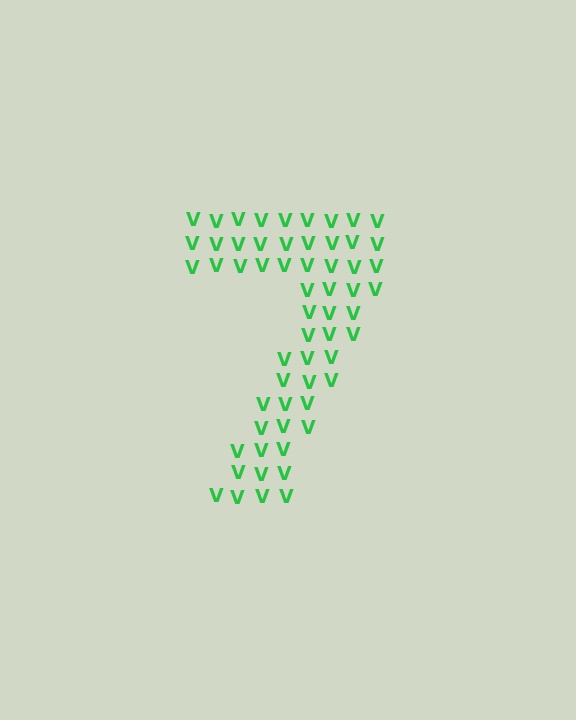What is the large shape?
The large shape is the digit 7.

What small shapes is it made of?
It is made of small letter V's.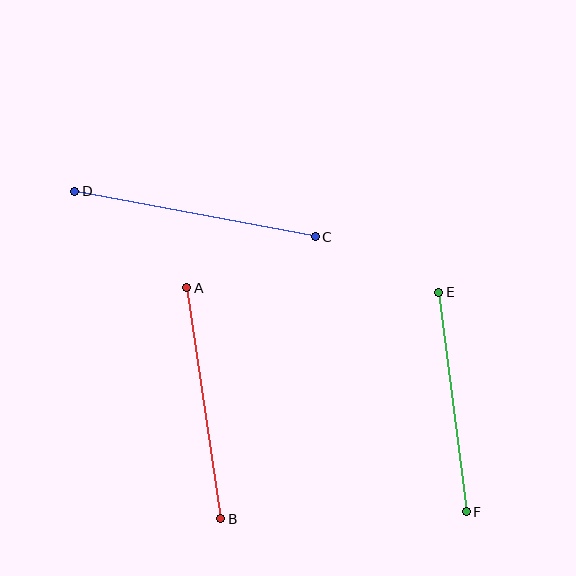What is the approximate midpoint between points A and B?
The midpoint is at approximately (204, 403) pixels.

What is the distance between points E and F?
The distance is approximately 222 pixels.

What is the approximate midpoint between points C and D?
The midpoint is at approximately (195, 214) pixels.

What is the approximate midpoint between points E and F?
The midpoint is at approximately (453, 402) pixels.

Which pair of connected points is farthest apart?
Points C and D are farthest apart.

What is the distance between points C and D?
The distance is approximately 245 pixels.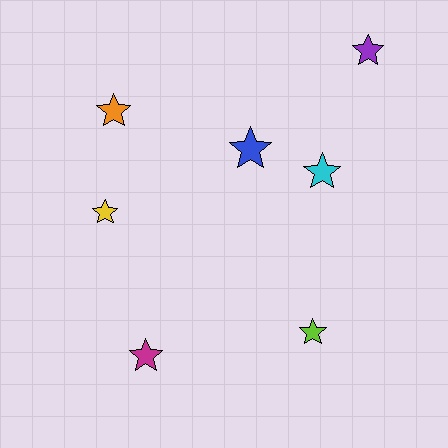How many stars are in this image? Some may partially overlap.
There are 7 stars.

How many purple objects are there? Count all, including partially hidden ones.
There is 1 purple object.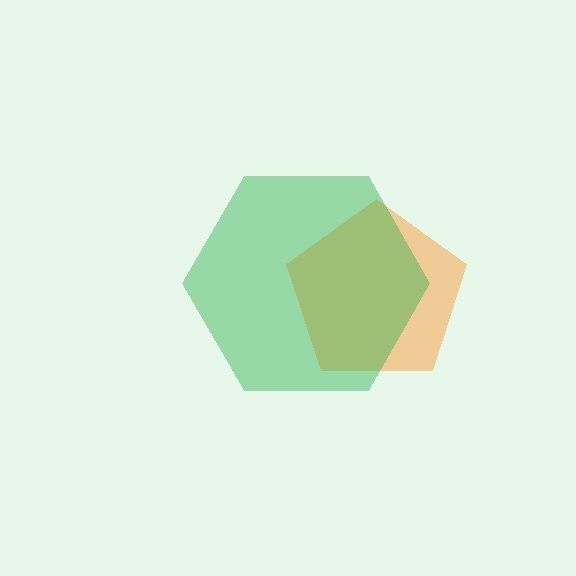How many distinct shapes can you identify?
There are 2 distinct shapes: an orange pentagon, a green hexagon.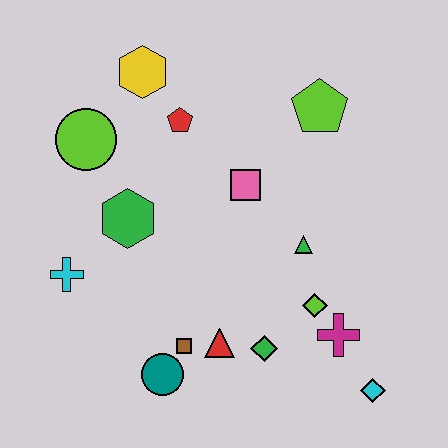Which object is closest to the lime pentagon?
The pink square is closest to the lime pentagon.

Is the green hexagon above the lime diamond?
Yes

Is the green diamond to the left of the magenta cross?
Yes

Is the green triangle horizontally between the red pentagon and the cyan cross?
No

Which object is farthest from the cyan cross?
The cyan diamond is farthest from the cyan cross.